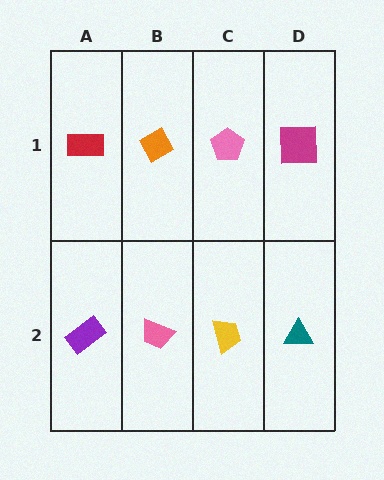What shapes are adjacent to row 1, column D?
A teal triangle (row 2, column D), a pink pentagon (row 1, column C).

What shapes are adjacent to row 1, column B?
A pink trapezoid (row 2, column B), a red rectangle (row 1, column A), a pink pentagon (row 1, column C).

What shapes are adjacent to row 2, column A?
A red rectangle (row 1, column A), a pink trapezoid (row 2, column B).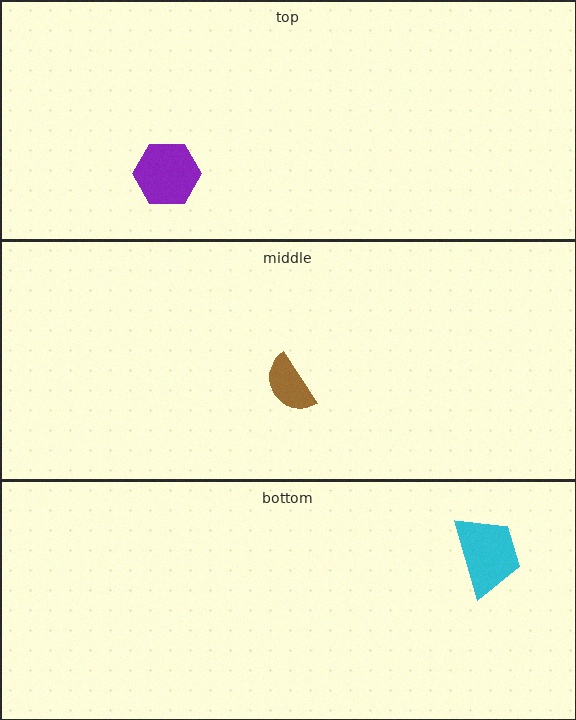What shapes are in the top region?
The purple hexagon.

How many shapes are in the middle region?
1.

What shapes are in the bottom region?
The cyan trapezoid.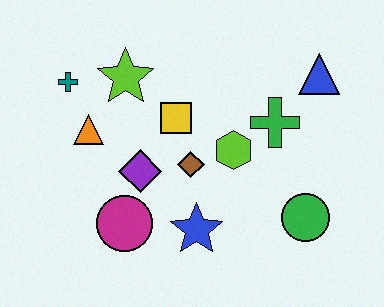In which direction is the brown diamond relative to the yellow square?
The brown diamond is below the yellow square.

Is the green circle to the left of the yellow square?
No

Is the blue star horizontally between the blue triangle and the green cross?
No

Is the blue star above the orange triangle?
No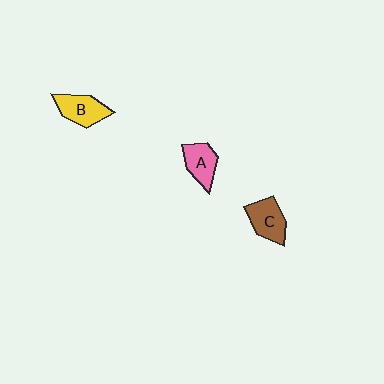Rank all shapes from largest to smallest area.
From largest to smallest: C (brown), B (yellow), A (pink).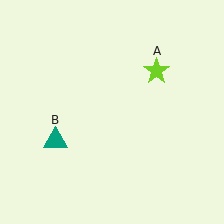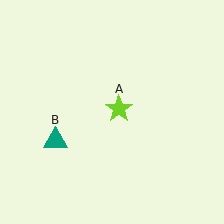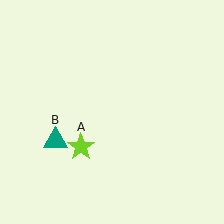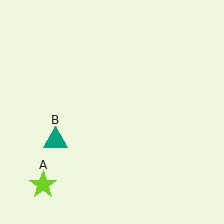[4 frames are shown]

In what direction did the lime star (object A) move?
The lime star (object A) moved down and to the left.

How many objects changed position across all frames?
1 object changed position: lime star (object A).